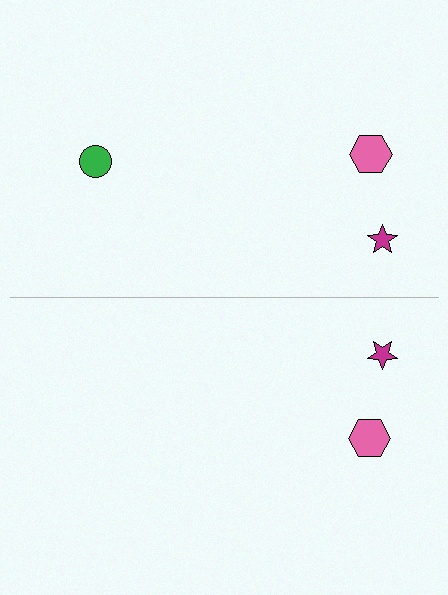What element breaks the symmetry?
A green circle is missing from the bottom side.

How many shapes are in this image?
There are 5 shapes in this image.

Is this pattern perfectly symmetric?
No, the pattern is not perfectly symmetric. A green circle is missing from the bottom side.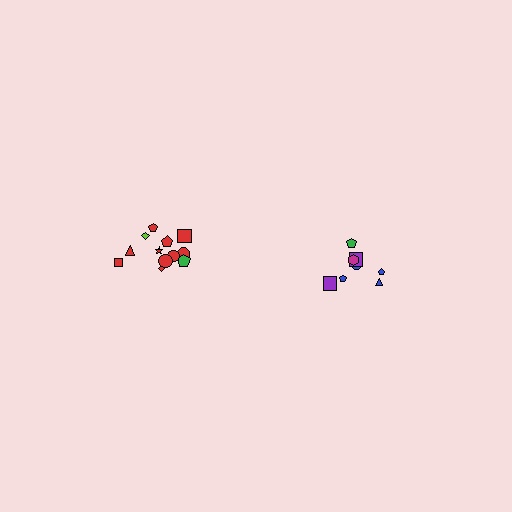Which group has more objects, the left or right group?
The left group.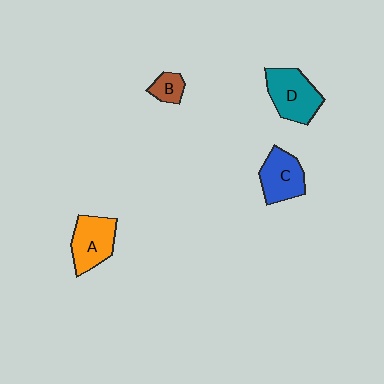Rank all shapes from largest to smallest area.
From largest to smallest: D (teal), A (orange), C (blue), B (brown).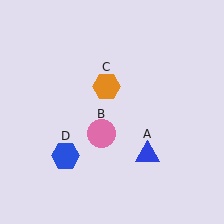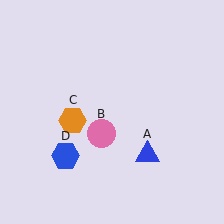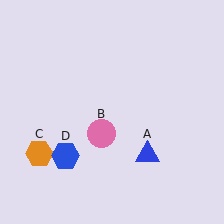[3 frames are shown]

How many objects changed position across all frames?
1 object changed position: orange hexagon (object C).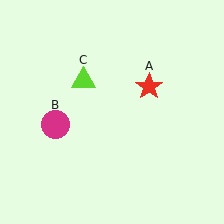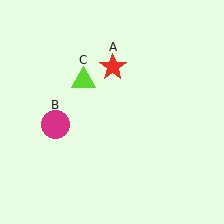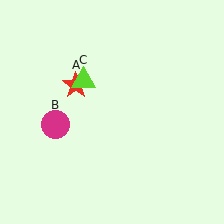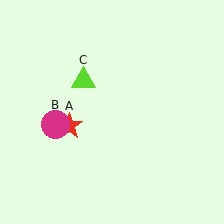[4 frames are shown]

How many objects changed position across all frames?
1 object changed position: red star (object A).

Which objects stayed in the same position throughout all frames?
Magenta circle (object B) and lime triangle (object C) remained stationary.